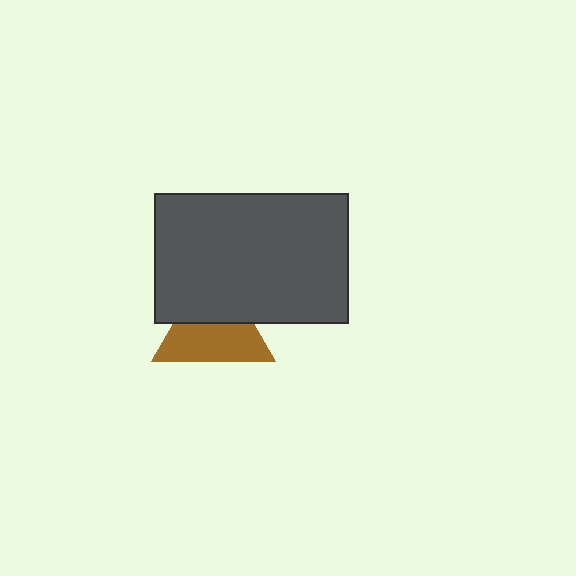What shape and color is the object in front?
The object in front is a dark gray rectangle.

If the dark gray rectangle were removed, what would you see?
You would see the complete brown triangle.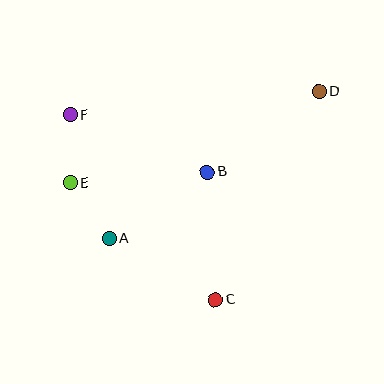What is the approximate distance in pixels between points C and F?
The distance between C and F is approximately 235 pixels.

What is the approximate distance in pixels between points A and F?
The distance between A and F is approximately 129 pixels.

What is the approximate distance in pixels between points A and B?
The distance between A and B is approximately 118 pixels.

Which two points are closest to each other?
Points E and F are closest to each other.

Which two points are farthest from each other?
Points D and E are farthest from each other.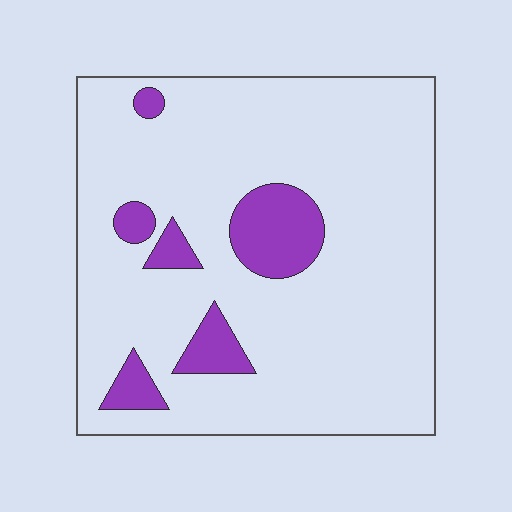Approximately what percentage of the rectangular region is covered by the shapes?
Approximately 15%.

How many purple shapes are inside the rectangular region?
6.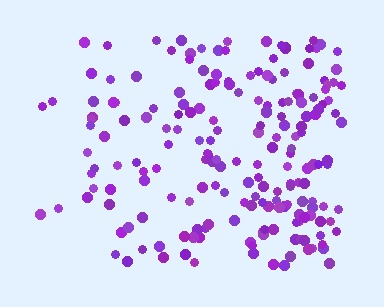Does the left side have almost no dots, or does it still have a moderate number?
Still a moderate number, just noticeably fewer than the right.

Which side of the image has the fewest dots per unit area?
The left.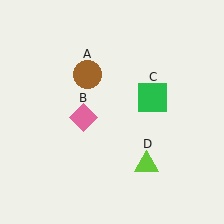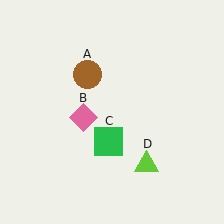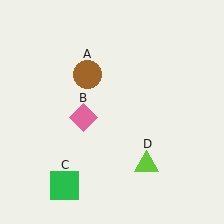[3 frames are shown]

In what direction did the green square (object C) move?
The green square (object C) moved down and to the left.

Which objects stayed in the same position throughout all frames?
Brown circle (object A) and pink diamond (object B) and lime triangle (object D) remained stationary.